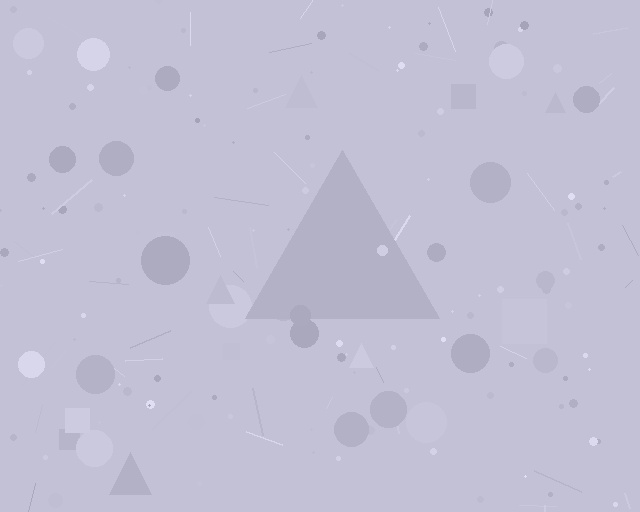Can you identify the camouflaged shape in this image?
The camouflaged shape is a triangle.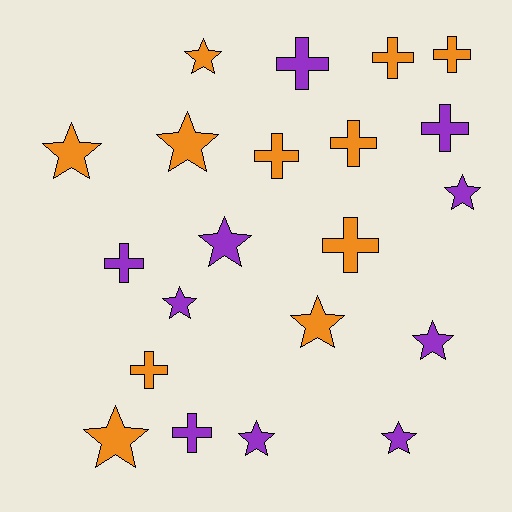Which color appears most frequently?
Orange, with 11 objects.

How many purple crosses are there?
There are 4 purple crosses.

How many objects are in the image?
There are 21 objects.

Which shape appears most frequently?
Star, with 11 objects.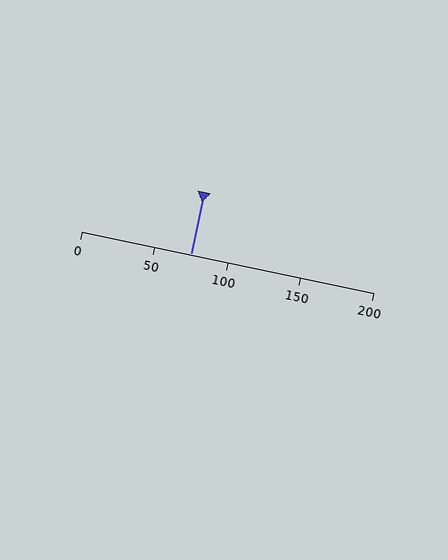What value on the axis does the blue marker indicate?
The marker indicates approximately 75.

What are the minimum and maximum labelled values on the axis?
The axis runs from 0 to 200.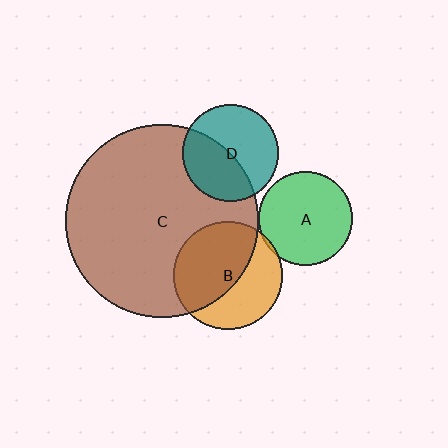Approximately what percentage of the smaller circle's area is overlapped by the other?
Approximately 45%.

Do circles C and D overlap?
Yes.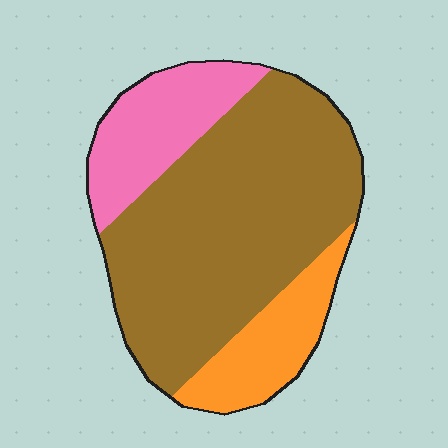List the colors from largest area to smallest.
From largest to smallest: brown, pink, orange.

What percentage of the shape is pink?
Pink covers roughly 20% of the shape.